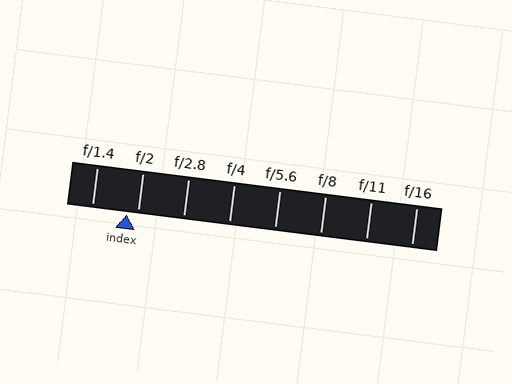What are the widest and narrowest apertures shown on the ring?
The widest aperture shown is f/1.4 and the narrowest is f/16.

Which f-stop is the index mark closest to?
The index mark is closest to f/2.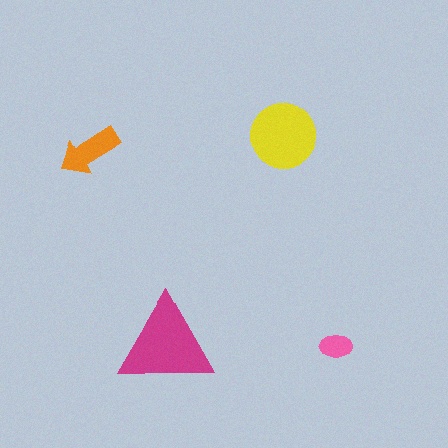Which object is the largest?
The magenta triangle.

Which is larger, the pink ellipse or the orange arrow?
The orange arrow.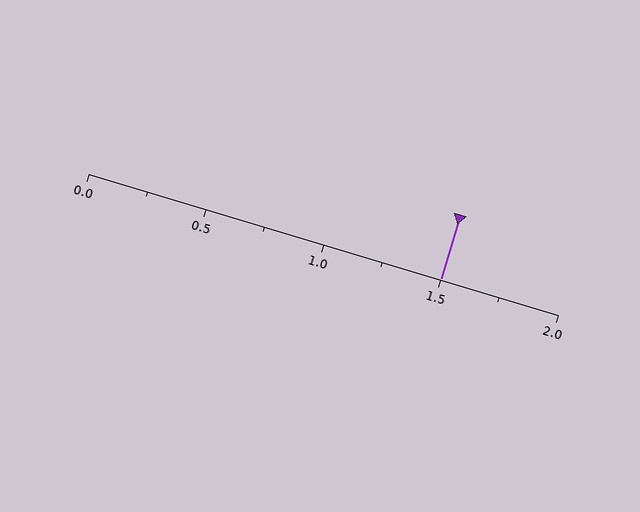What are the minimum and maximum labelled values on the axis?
The axis runs from 0.0 to 2.0.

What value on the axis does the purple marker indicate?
The marker indicates approximately 1.5.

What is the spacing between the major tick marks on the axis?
The major ticks are spaced 0.5 apart.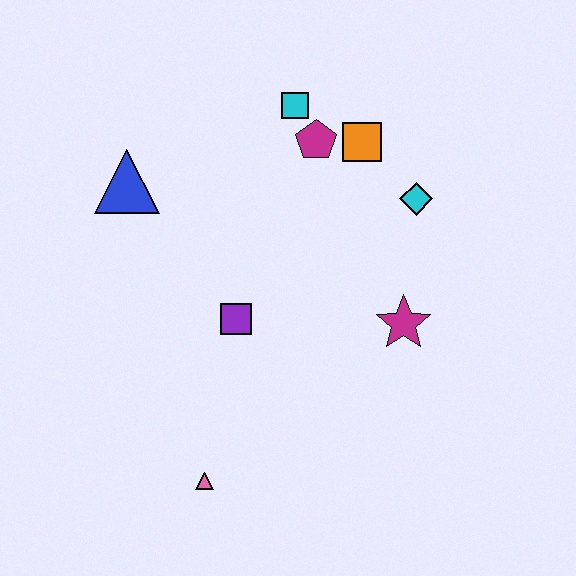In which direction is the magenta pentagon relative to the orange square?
The magenta pentagon is to the left of the orange square.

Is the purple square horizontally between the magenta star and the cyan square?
No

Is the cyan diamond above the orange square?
No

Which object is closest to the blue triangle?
The purple square is closest to the blue triangle.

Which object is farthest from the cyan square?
The pink triangle is farthest from the cyan square.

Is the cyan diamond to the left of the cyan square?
No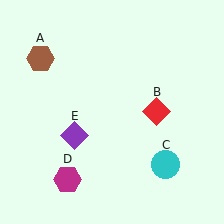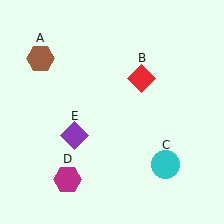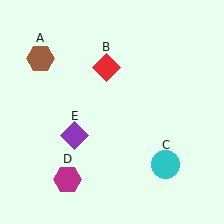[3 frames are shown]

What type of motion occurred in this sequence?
The red diamond (object B) rotated counterclockwise around the center of the scene.